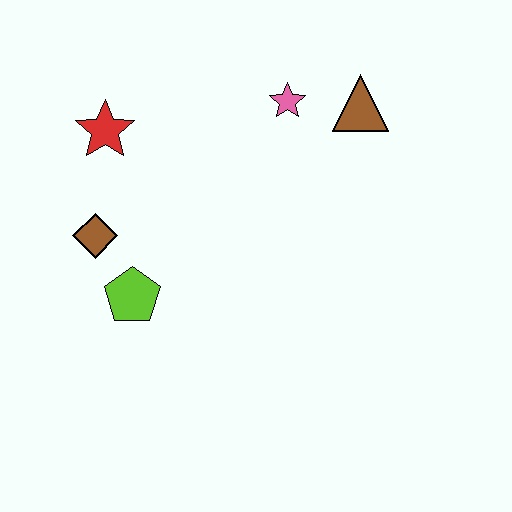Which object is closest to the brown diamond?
The lime pentagon is closest to the brown diamond.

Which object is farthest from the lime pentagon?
The brown triangle is farthest from the lime pentagon.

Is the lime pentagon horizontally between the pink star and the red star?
Yes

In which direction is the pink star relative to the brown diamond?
The pink star is to the right of the brown diamond.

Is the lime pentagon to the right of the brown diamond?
Yes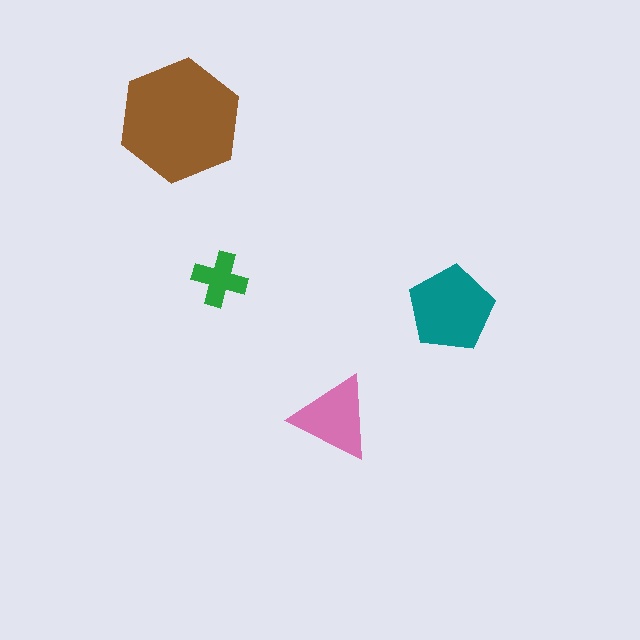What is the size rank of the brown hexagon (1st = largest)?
1st.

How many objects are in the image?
There are 4 objects in the image.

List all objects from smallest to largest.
The green cross, the pink triangle, the teal pentagon, the brown hexagon.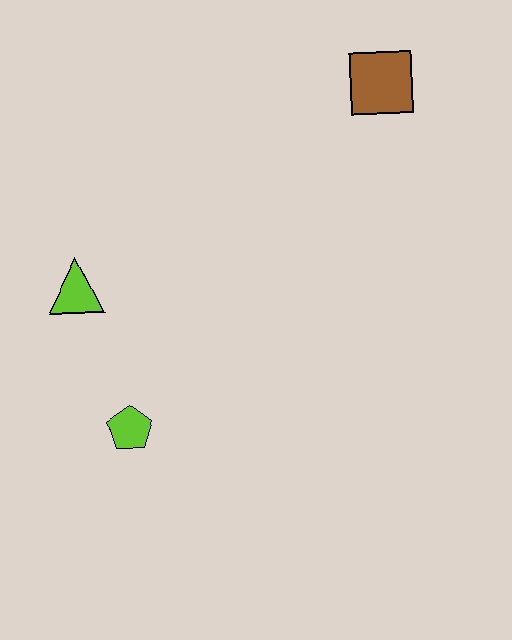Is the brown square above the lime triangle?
Yes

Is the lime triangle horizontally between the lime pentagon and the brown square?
No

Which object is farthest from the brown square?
The lime pentagon is farthest from the brown square.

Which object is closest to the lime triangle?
The lime pentagon is closest to the lime triangle.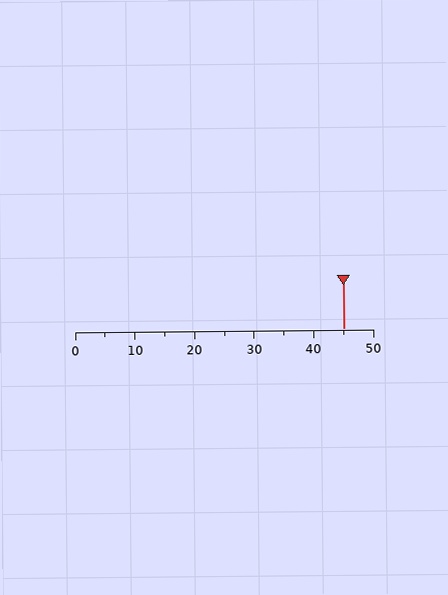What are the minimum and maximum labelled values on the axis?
The axis runs from 0 to 50.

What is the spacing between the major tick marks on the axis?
The major ticks are spaced 10 apart.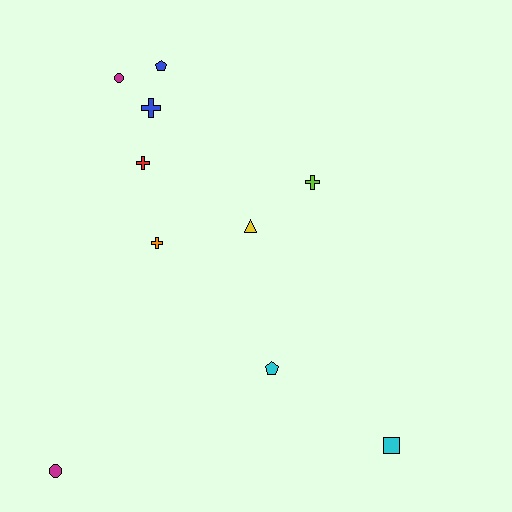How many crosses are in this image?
There are 4 crosses.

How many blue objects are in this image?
There are 2 blue objects.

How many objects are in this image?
There are 10 objects.